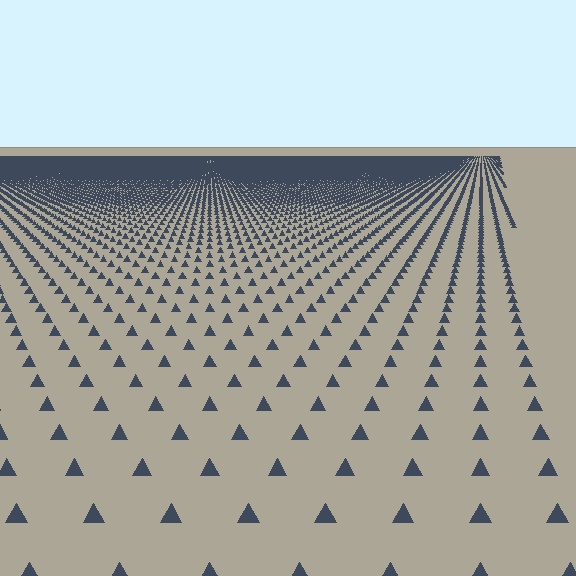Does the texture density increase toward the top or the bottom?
Density increases toward the top.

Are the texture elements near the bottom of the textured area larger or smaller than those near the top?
Larger. Near the bottom, elements are closer to the viewer and appear at a bigger on-screen size.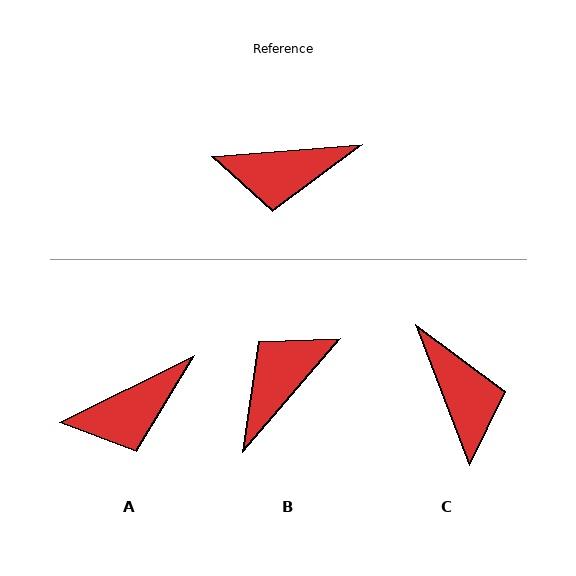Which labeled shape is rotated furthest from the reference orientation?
B, about 135 degrees away.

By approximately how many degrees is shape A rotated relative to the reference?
Approximately 22 degrees counter-clockwise.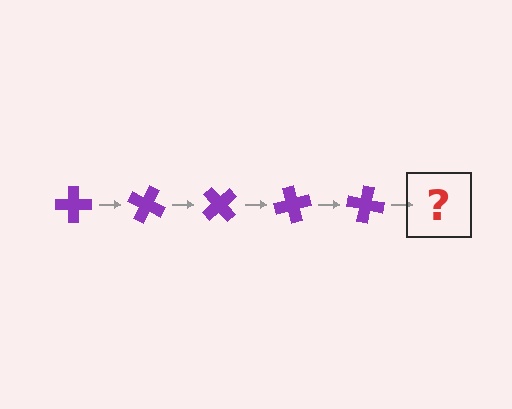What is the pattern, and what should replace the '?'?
The pattern is that the cross rotates 25 degrees each step. The '?' should be a purple cross rotated 125 degrees.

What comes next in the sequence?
The next element should be a purple cross rotated 125 degrees.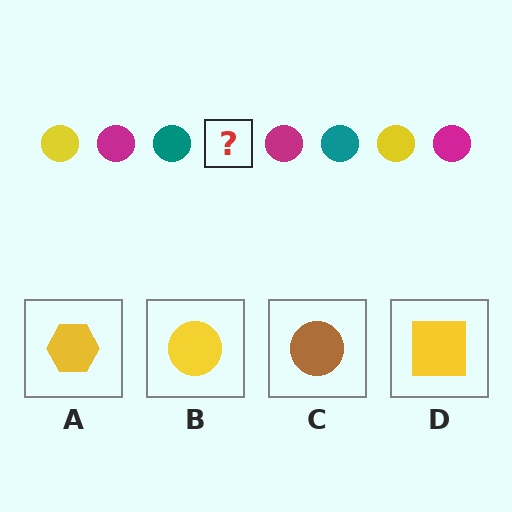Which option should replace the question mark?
Option B.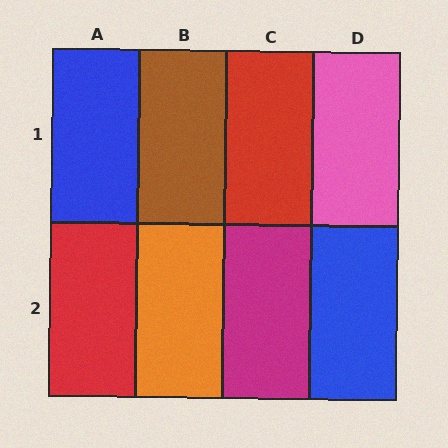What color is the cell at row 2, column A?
Red.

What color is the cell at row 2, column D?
Blue.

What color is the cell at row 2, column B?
Orange.